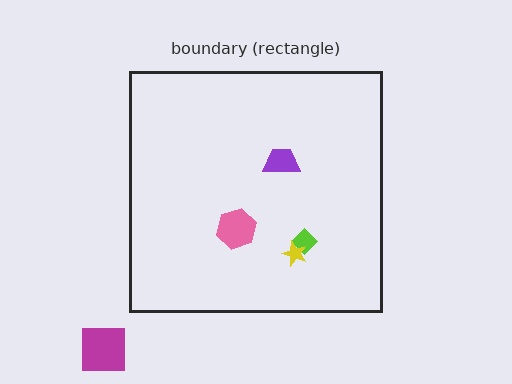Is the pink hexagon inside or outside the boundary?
Inside.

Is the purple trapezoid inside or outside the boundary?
Inside.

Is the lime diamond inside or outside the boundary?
Inside.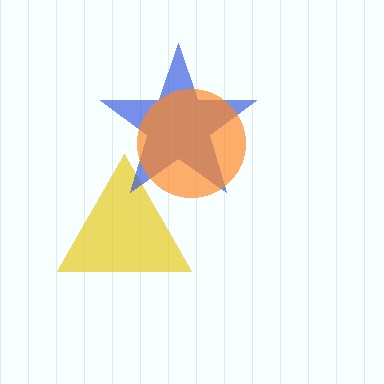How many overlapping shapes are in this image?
There are 3 overlapping shapes in the image.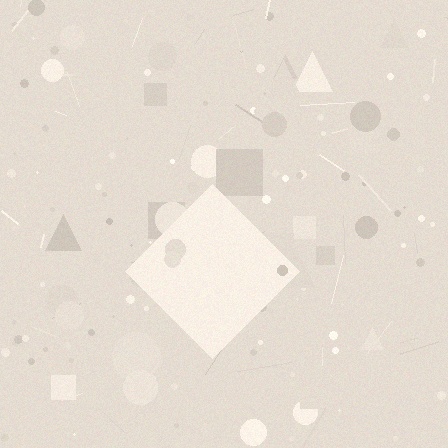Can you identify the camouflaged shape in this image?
The camouflaged shape is a diamond.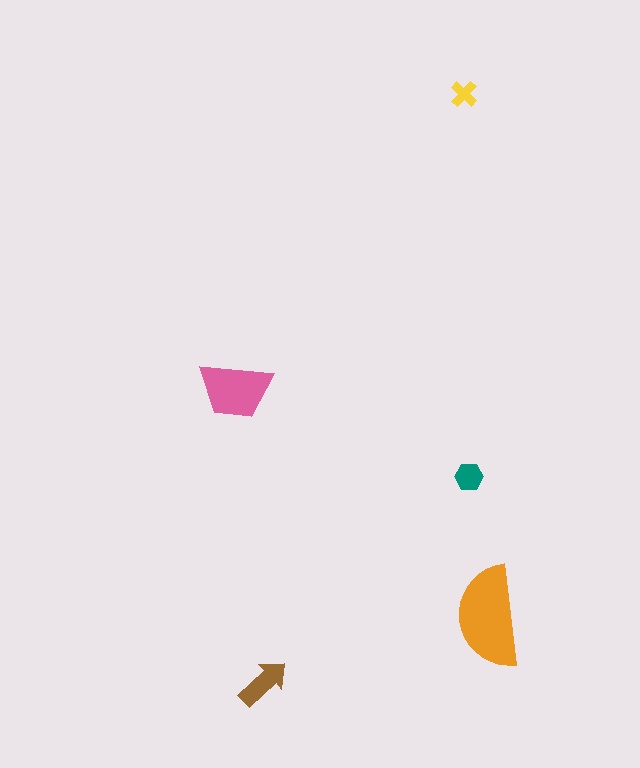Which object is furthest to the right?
The orange semicircle is rightmost.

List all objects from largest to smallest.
The orange semicircle, the pink trapezoid, the brown arrow, the teal hexagon, the yellow cross.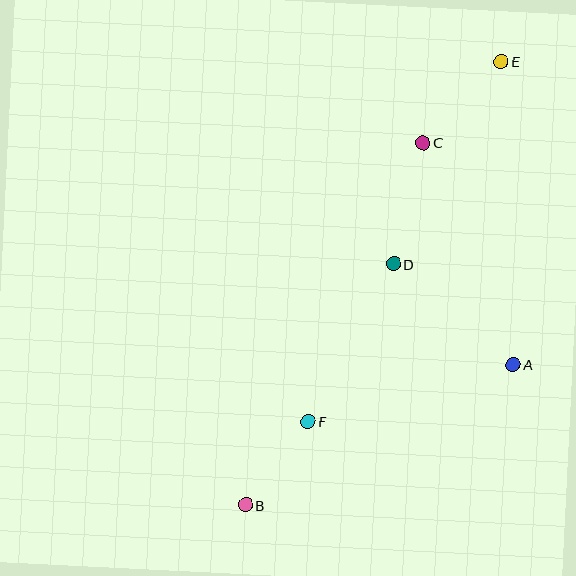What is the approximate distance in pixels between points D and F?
The distance between D and F is approximately 179 pixels.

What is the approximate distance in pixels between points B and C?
The distance between B and C is approximately 404 pixels.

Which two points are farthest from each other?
Points B and E are farthest from each other.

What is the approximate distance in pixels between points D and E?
The distance between D and E is approximately 229 pixels.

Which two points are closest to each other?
Points B and F are closest to each other.